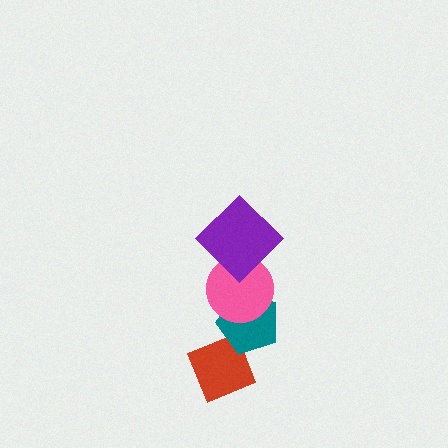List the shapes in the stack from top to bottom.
From top to bottom: the purple diamond, the pink circle, the teal pentagon, the red diamond.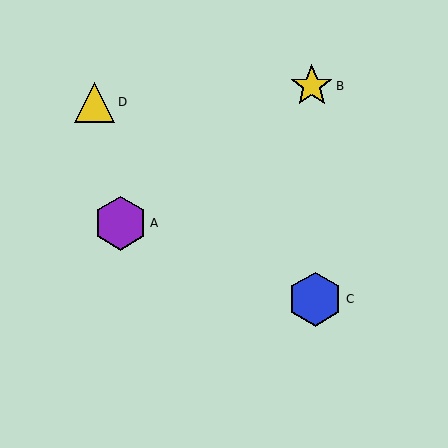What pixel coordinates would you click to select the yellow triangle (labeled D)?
Click at (95, 102) to select the yellow triangle D.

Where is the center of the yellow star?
The center of the yellow star is at (312, 86).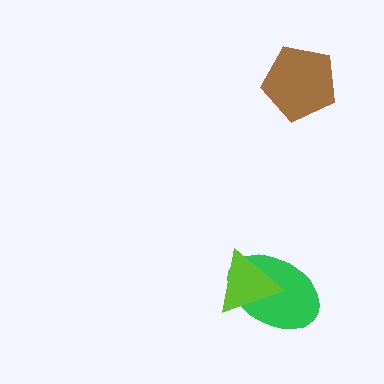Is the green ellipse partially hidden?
Yes, it is partially covered by another shape.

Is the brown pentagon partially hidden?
No, no other shape covers it.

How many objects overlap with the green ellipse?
1 object overlaps with the green ellipse.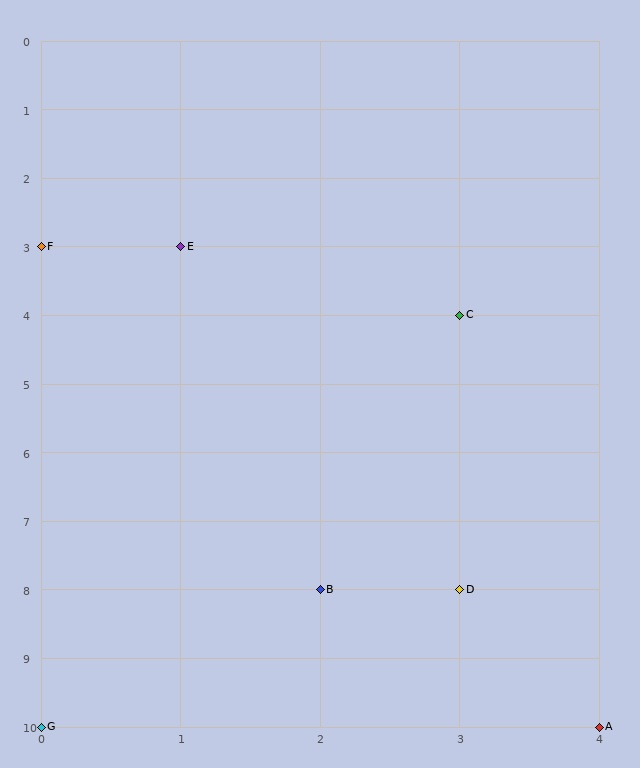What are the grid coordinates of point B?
Point B is at grid coordinates (2, 8).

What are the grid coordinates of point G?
Point G is at grid coordinates (0, 10).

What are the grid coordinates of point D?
Point D is at grid coordinates (3, 8).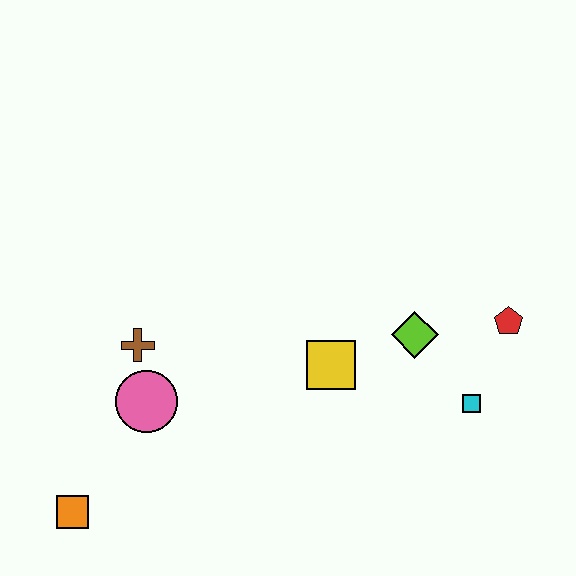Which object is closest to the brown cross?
The pink circle is closest to the brown cross.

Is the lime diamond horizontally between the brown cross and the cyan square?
Yes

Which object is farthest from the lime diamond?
The orange square is farthest from the lime diamond.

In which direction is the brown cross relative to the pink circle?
The brown cross is above the pink circle.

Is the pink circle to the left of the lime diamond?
Yes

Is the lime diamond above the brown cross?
Yes